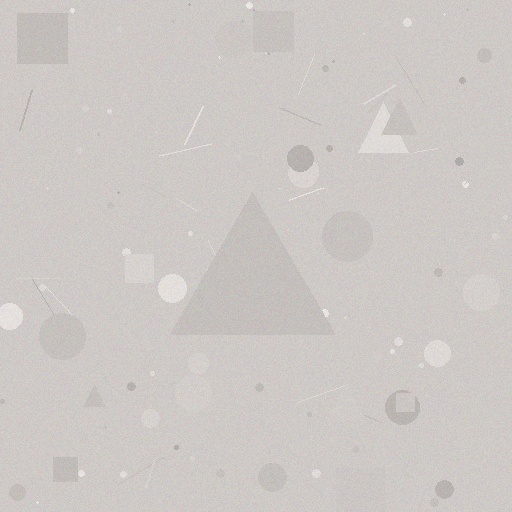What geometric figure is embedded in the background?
A triangle is embedded in the background.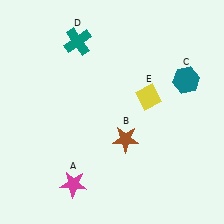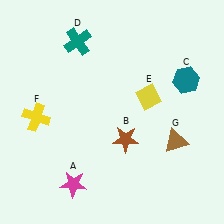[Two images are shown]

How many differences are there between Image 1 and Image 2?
There are 2 differences between the two images.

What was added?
A yellow cross (F), a brown triangle (G) were added in Image 2.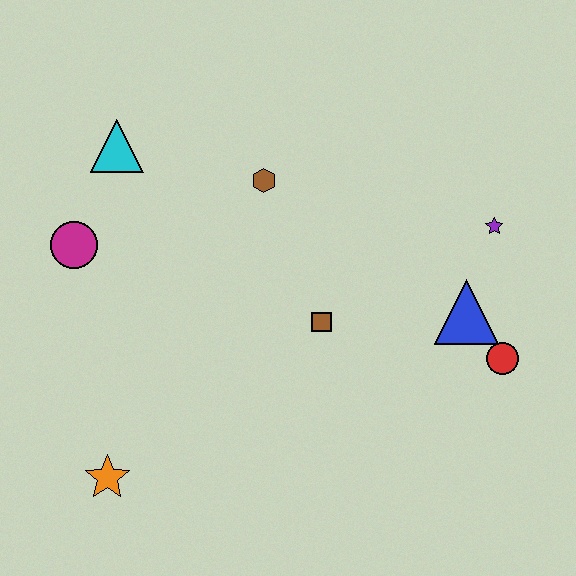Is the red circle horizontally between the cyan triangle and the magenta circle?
No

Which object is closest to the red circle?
The blue triangle is closest to the red circle.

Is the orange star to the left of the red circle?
Yes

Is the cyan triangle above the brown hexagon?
Yes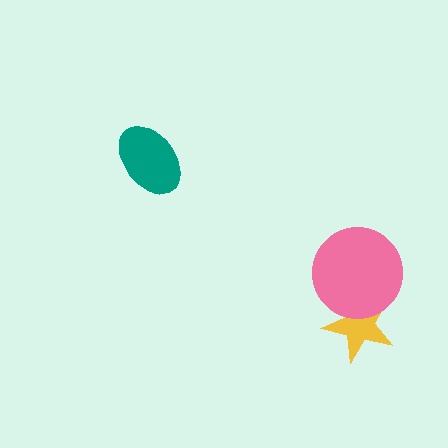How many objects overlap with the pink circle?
1 object overlaps with the pink circle.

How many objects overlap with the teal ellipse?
0 objects overlap with the teal ellipse.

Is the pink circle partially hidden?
No, no other shape covers it.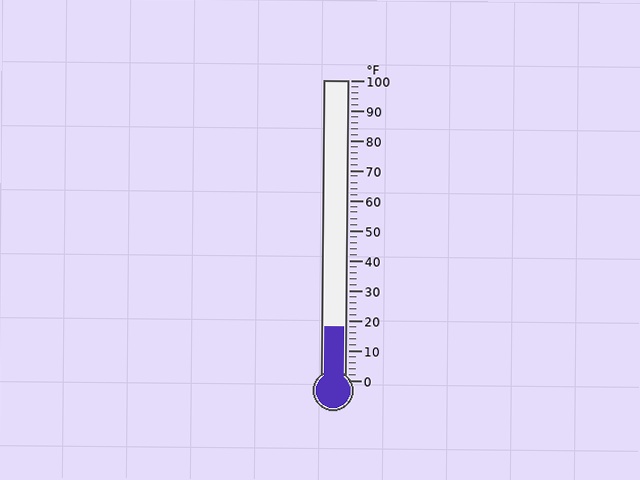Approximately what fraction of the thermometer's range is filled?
The thermometer is filled to approximately 20% of its range.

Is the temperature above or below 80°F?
The temperature is below 80°F.